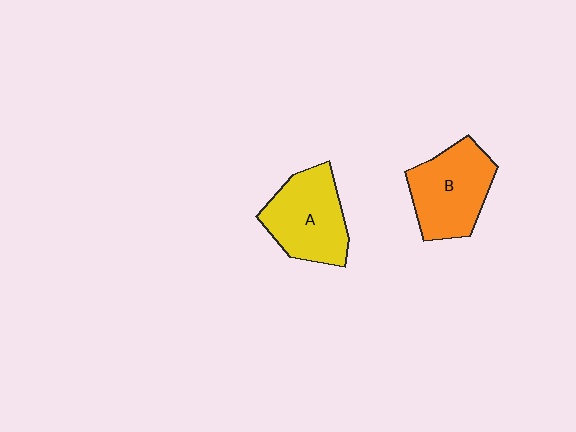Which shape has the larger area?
Shape B (orange).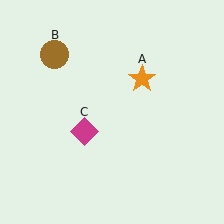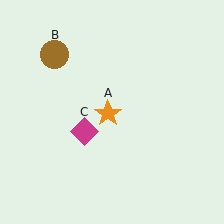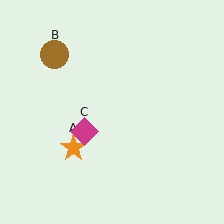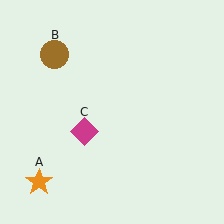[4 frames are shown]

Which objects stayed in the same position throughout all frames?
Brown circle (object B) and magenta diamond (object C) remained stationary.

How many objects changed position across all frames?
1 object changed position: orange star (object A).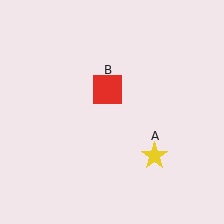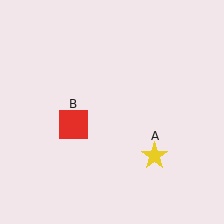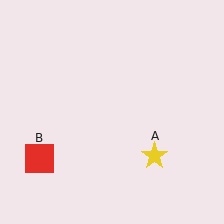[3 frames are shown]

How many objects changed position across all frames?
1 object changed position: red square (object B).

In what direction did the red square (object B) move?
The red square (object B) moved down and to the left.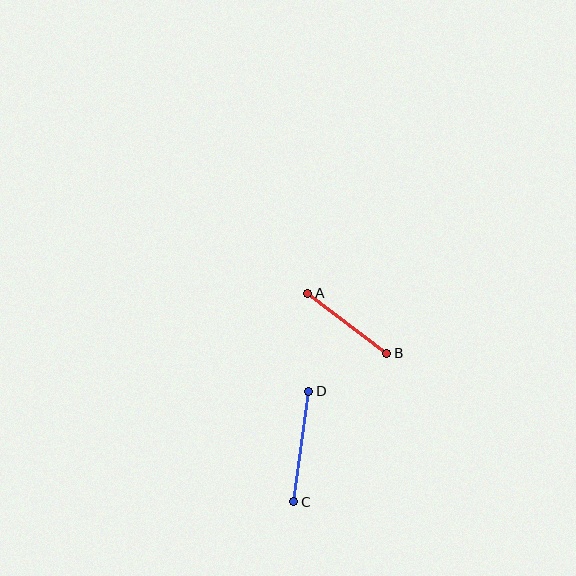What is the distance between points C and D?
The distance is approximately 111 pixels.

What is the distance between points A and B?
The distance is approximately 99 pixels.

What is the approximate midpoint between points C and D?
The midpoint is at approximately (301, 447) pixels.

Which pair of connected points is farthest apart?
Points C and D are farthest apart.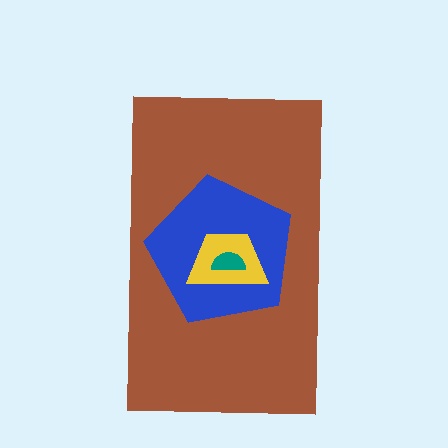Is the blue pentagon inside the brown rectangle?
Yes.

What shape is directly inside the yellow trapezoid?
The teal semicircle.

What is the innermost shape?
The teal semicircle.